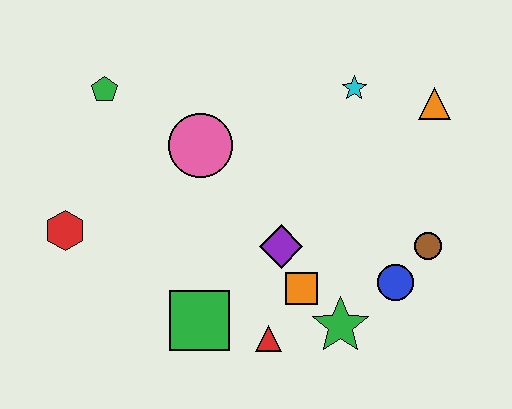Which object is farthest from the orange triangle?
The red hexagon is farthest from the orange triangle.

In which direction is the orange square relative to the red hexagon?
The orange square is to the right of the red hexagon.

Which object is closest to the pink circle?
The green pentagon is closest to the pink circle.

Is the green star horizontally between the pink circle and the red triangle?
No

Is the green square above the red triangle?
Yes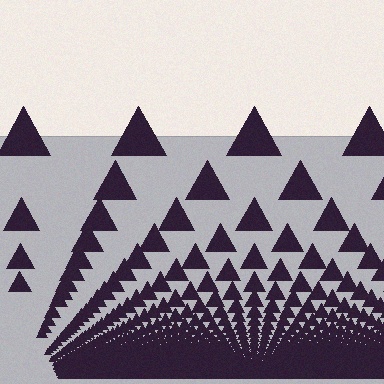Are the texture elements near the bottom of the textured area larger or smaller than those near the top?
Smaller. The gradient is inverted — elements near the bottom are smaller and denser.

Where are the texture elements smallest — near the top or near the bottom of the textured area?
Near the bottom.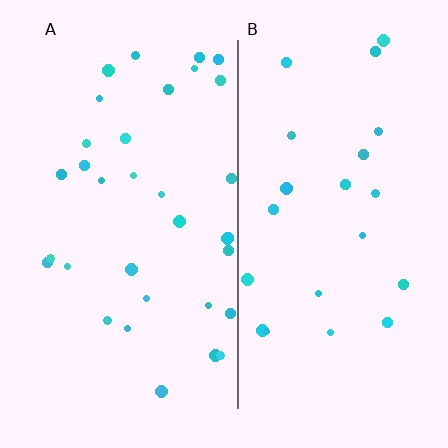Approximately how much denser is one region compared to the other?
Approximately 1.5× — region A over region B.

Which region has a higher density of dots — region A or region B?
A (the left).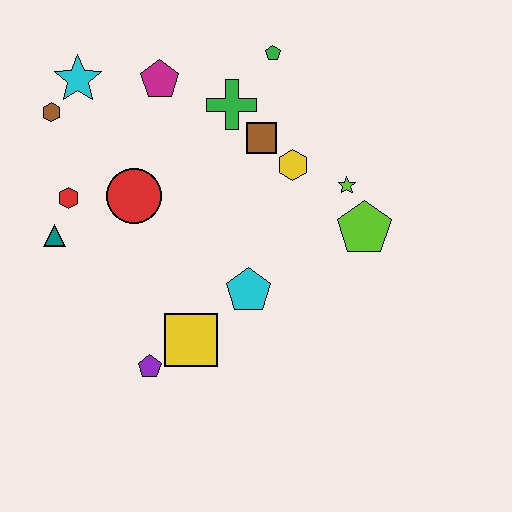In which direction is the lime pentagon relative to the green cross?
The lime pentagon is to the right of the green cross.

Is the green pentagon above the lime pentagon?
Yes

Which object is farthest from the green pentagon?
The purple pentagon is farthest from the green pentagon.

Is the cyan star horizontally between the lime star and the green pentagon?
No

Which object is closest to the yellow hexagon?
The brown square is closest to the yellow hexagon.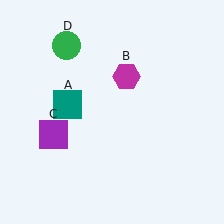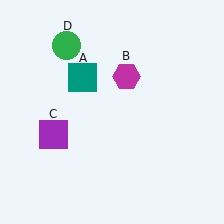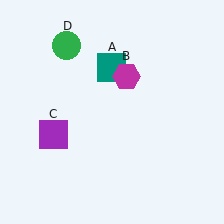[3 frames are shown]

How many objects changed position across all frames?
1 object changed position: teal square (object A).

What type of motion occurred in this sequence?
The teal square (object A) rotated clockwise around the center of the scene.